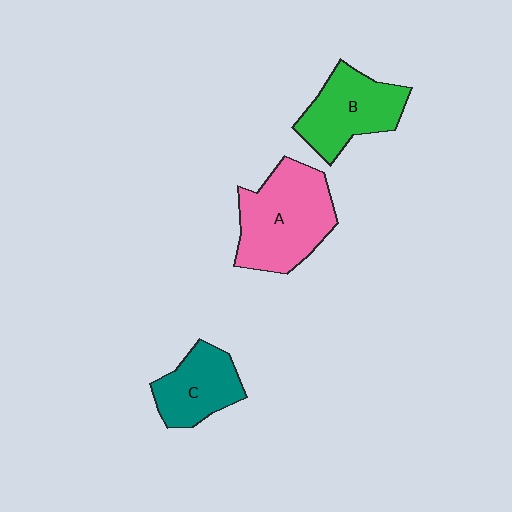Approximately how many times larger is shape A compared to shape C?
Approximately 1.6 times.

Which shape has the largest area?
Shape A (pink).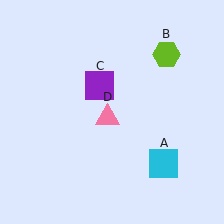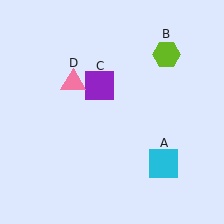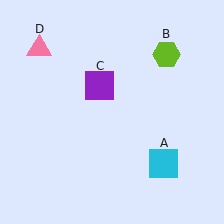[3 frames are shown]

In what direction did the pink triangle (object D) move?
The pink triangle (object D) moved up and to the left.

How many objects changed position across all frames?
1 object changed position: pink triangle (object D).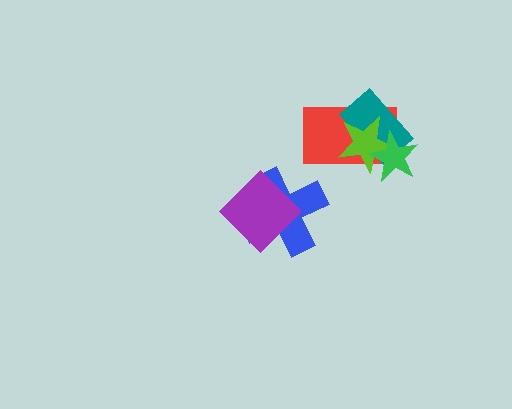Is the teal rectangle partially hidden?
Yes, it is partially covered by another shape.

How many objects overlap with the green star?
3 objects overlap with the green star.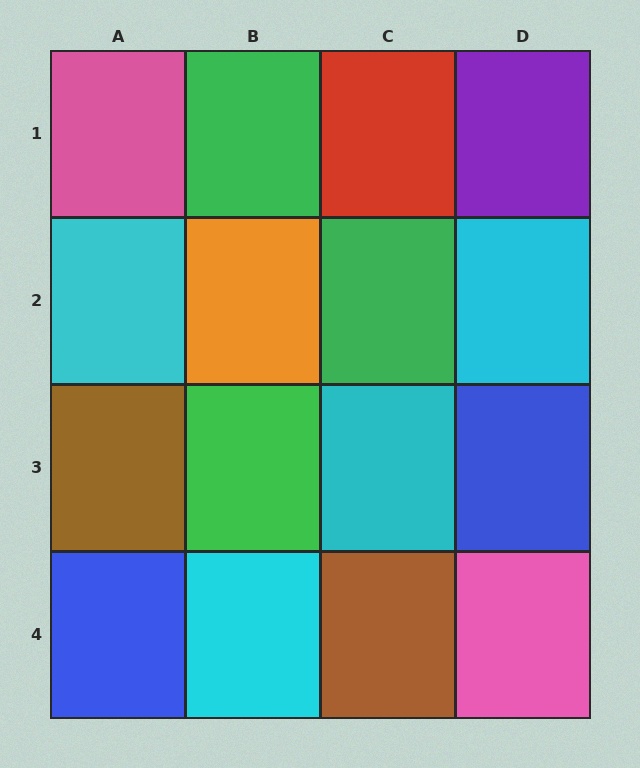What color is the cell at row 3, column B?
Green.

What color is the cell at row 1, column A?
Pink.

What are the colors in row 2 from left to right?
Cyan, orange, green, cyan.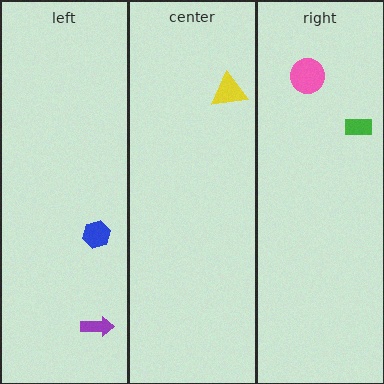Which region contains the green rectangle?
The right region.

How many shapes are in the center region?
1.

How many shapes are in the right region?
2.